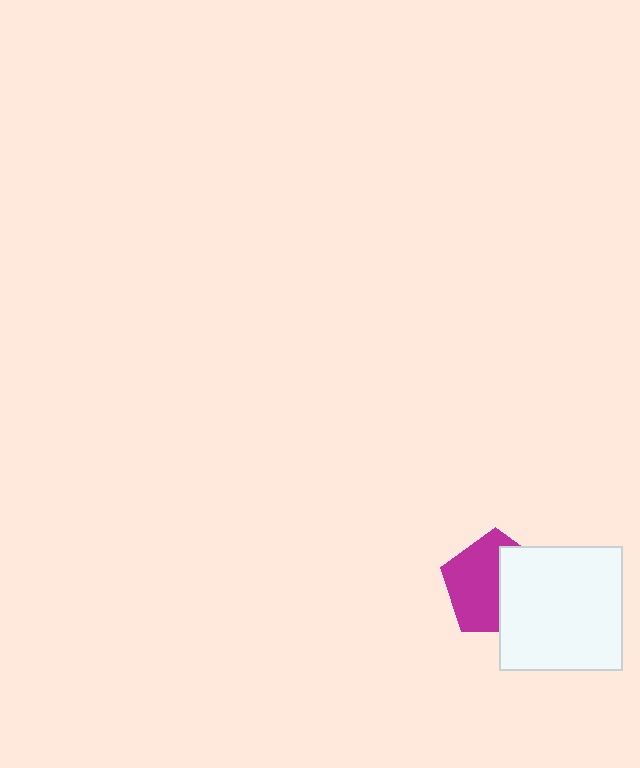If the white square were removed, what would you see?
You would see the complete magenta pentagon.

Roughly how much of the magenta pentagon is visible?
About half of it is visible (roughly 57%).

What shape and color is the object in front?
The object in front is a white square.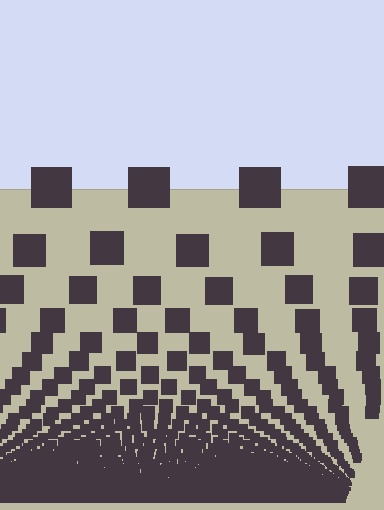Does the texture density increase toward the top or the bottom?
Density increases toward the bottom.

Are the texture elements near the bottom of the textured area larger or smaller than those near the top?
Smaller. The gradient is inverted — elements near the bottom are smaller and denser.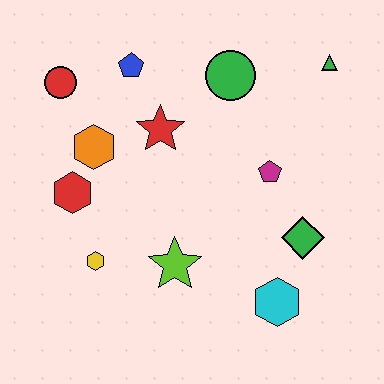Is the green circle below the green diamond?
No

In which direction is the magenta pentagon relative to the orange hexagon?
The magenta pentagon is to the right of the orange hexagon.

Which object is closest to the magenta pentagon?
The green diamond is closest to the magenta pentagon.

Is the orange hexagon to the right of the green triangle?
No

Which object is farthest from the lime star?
The green triangle is farthest from the lime star.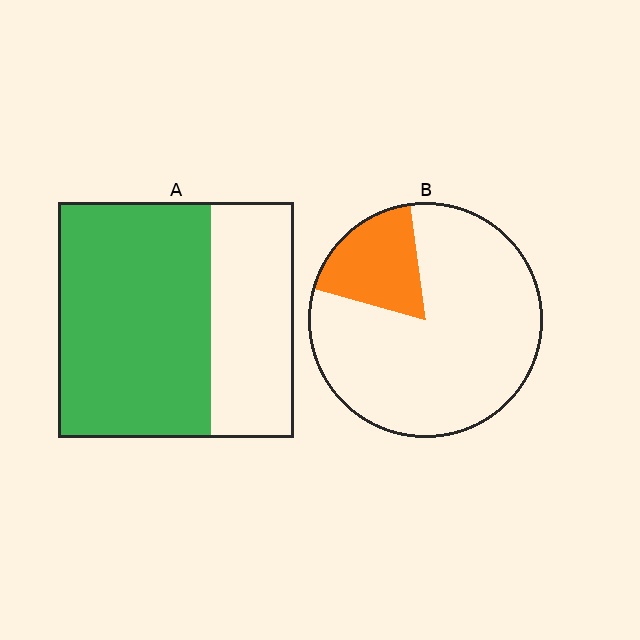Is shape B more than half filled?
No.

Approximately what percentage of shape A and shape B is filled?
A is approximately 65% and B is approximately 20%.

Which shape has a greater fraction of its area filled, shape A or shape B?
Shape A.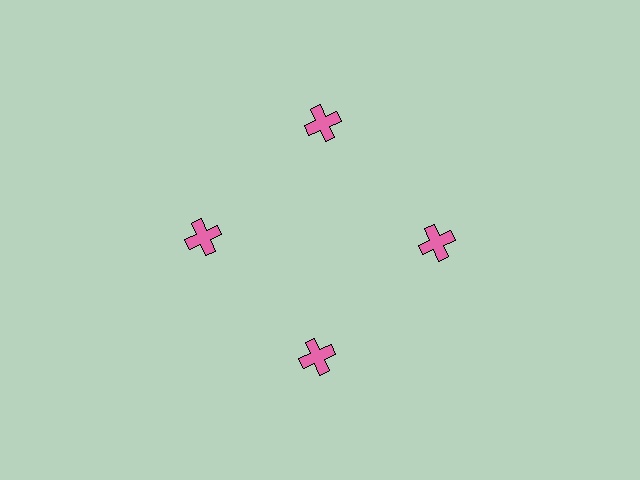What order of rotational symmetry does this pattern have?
This pattern has 4-fold rotational symmetry.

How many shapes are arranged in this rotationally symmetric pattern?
There are 4 shapes, arranged in 4 groups of 1.